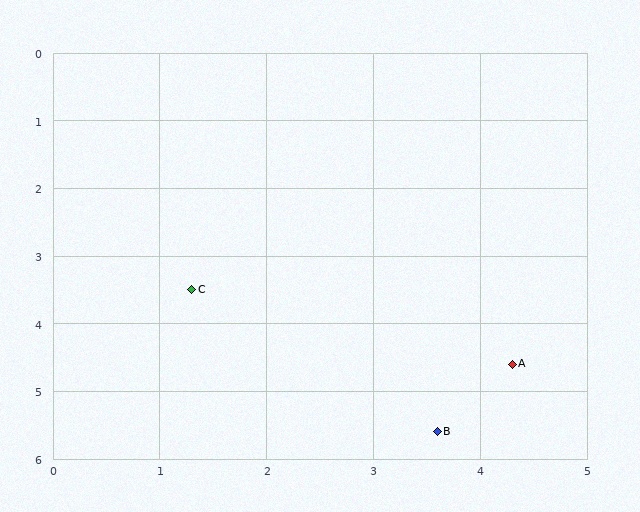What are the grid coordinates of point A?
Point A is at approximately (4.3, 4.6).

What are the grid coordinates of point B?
Point B is at approximately (3.6, 5.6).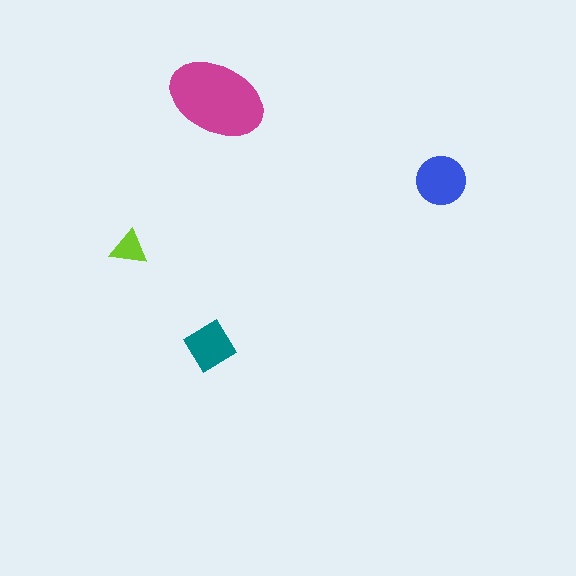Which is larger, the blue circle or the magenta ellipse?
The magenta ellipse.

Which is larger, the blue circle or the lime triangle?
The blue circle.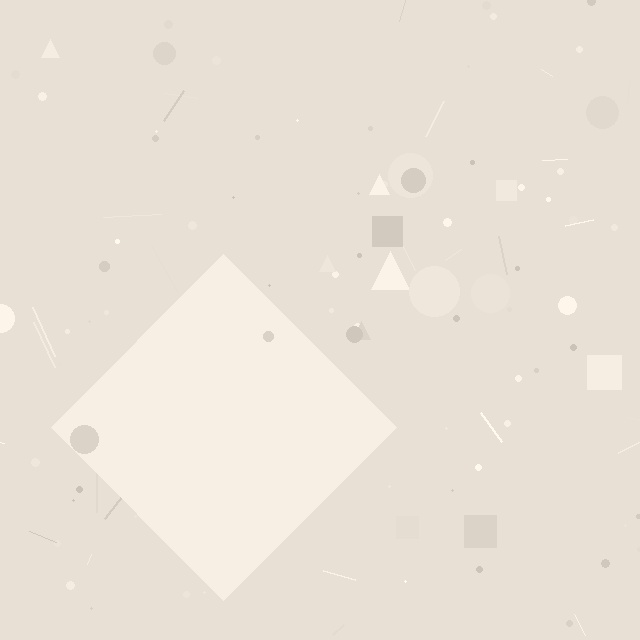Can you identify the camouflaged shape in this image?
The camouflaged shape is a diamond.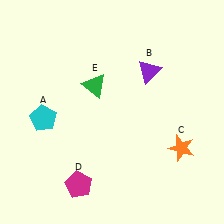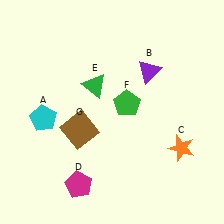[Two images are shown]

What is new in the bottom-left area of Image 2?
A brown square (G) was added in the bottom-left area of Image 2.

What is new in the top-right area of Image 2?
A green pentagon (F) was added in the top-right area of Image 2.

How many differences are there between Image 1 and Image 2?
There are 2 differences between the two images.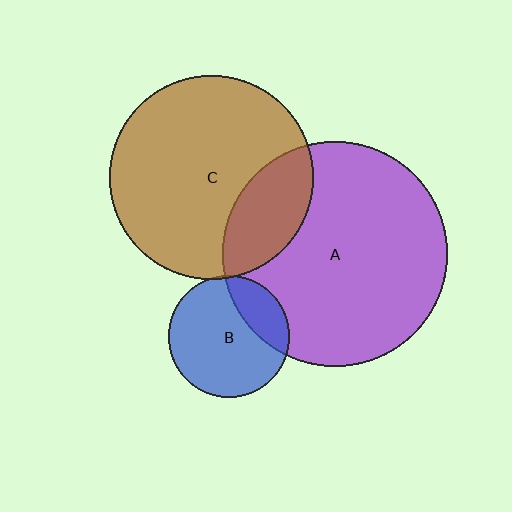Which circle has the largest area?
Circle A (purple).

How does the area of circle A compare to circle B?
Approximately 3.4 times.